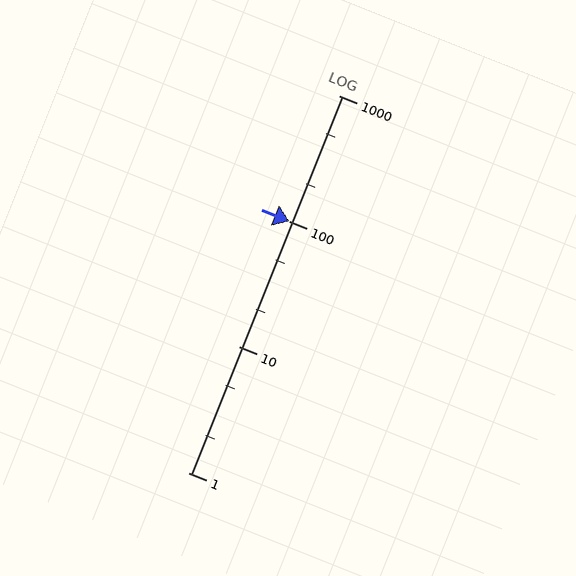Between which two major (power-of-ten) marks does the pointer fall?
The pointer is between 100 and 1000.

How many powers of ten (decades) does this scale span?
The scale spans 3 decades, from 1 to 1000.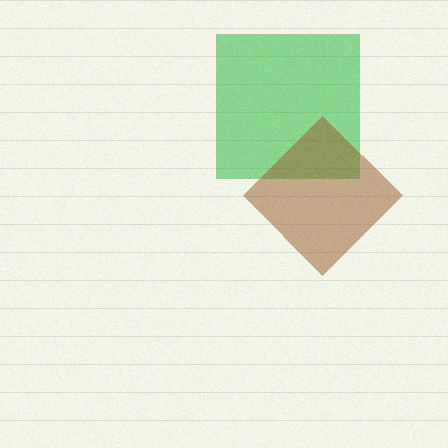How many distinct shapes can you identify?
There are 2 distinct shapes: a green square, a brown diamond.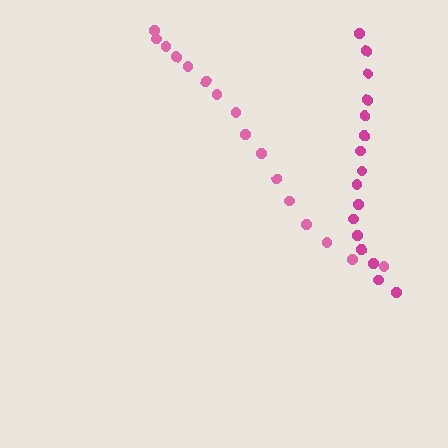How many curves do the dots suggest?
There are 2 distinct paths.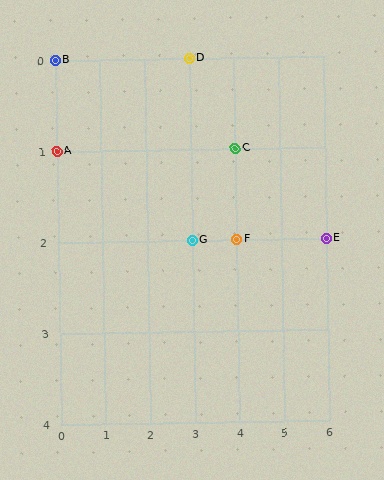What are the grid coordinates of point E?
Point E is at grid coordinates (6, 2).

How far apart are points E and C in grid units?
Points E and C are 2 columns and 1 row apart (about 2.2 grid units diagonally).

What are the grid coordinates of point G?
Point G is at grid coordinates (3, 2).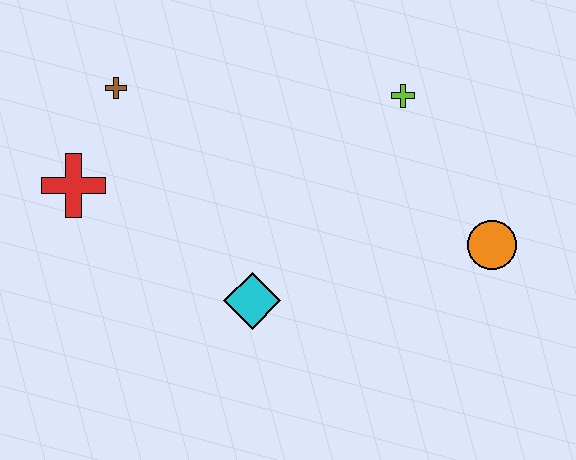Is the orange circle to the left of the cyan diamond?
No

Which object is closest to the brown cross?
The red cross is closest to the brown cross.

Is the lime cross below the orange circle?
No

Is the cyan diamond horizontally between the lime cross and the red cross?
Yes